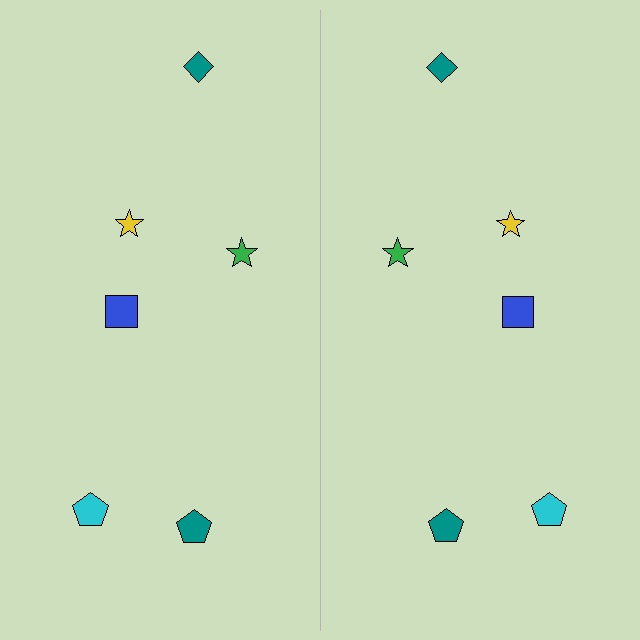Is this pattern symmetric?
Yes, this pattern has bilateral (reflection) symmetry.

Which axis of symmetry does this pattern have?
The pattern has a vertical axis of symmetry running through the center of the image.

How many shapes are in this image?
There are 12 shapes in this image.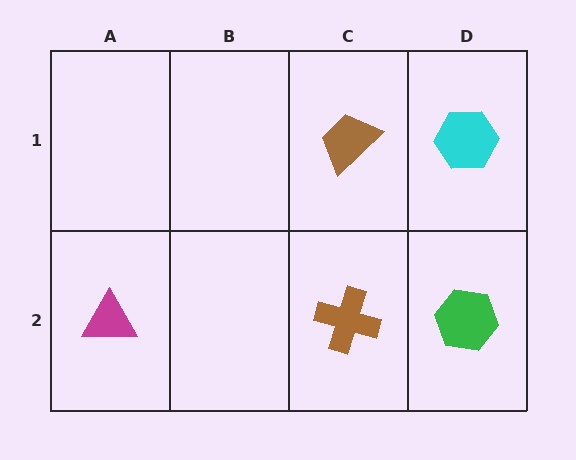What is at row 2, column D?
A green hexagon.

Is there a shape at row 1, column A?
No, that cell is empty.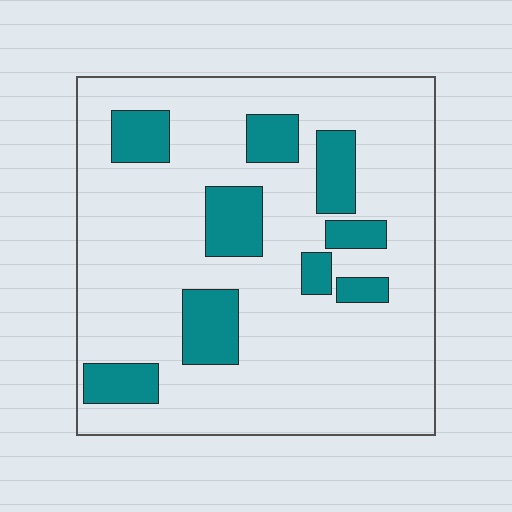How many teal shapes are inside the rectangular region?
9.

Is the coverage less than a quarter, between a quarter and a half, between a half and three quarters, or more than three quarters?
Less than a quarter.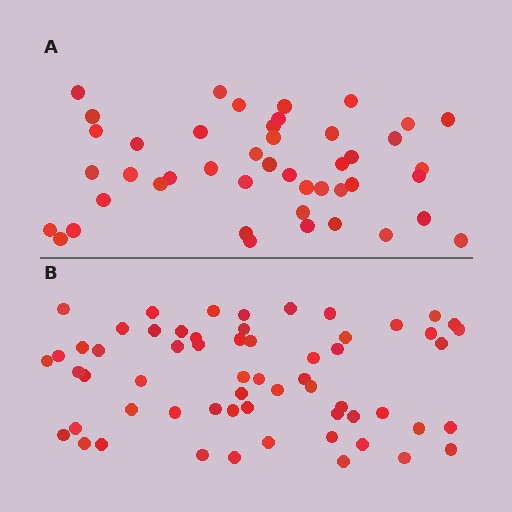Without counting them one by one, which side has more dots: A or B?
Region B (the bottom region) has more dots.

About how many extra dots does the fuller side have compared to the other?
Region B has approximately 15 more dots than region A.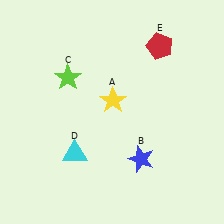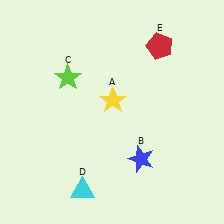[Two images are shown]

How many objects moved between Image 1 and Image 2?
1 object moved between the two images.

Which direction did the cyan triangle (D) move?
The cyan triangle (D) moved down.